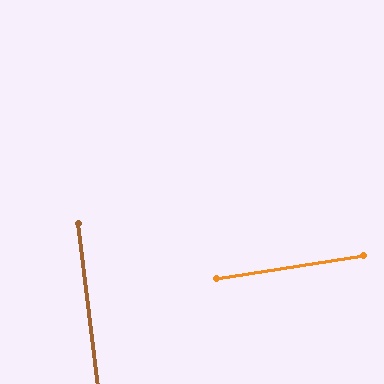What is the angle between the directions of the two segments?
Approximately 88 degrees.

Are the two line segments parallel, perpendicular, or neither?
Perpendicular — they meet at approximately 88°.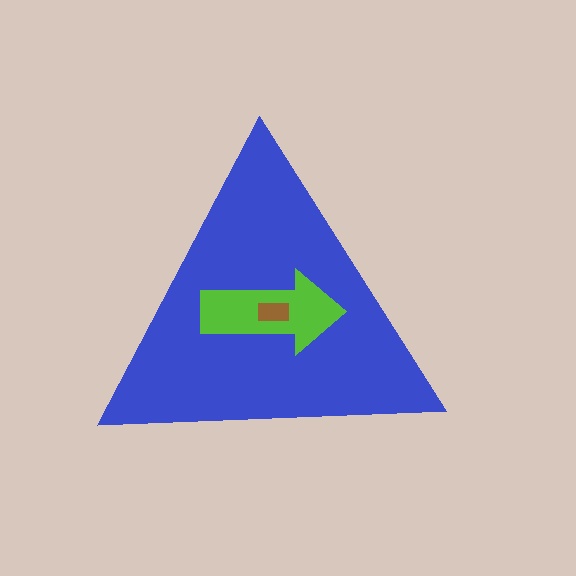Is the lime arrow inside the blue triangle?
Yes.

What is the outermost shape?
The blue triangle.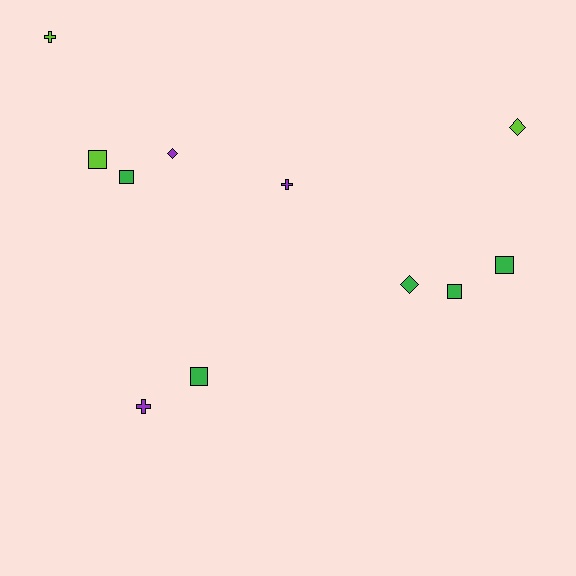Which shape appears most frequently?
Square, with 5 objects.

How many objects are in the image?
There are 11 objects.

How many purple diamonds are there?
There is 1 purple diamond.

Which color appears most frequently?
Green, with 5 objects.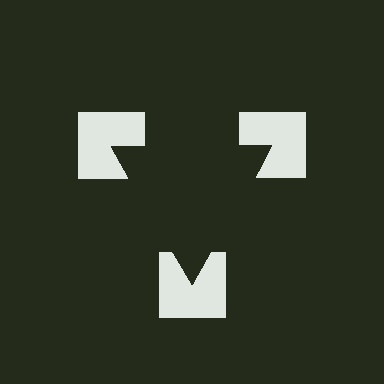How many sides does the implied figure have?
3 sides.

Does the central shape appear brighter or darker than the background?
It typically appears slightly darker than the background, even though no actual brightness change is drawn.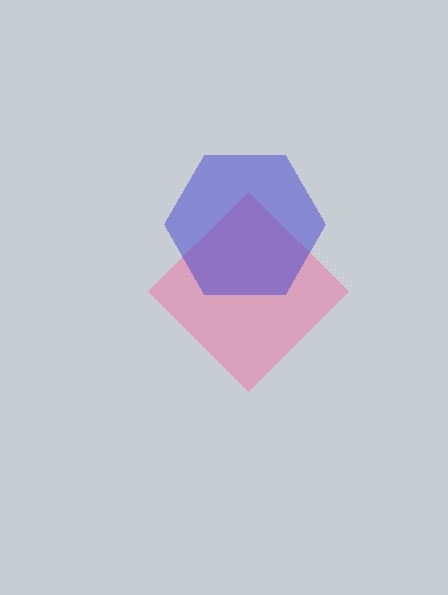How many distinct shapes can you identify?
There are 2 distinct shapes: a pink diamond, a blue hexagon.